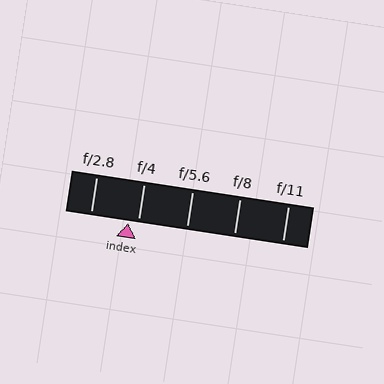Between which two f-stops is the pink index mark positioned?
The index mark is between f/2.8 and f/4.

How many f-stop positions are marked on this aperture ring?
There are 5 f-stop positions marked.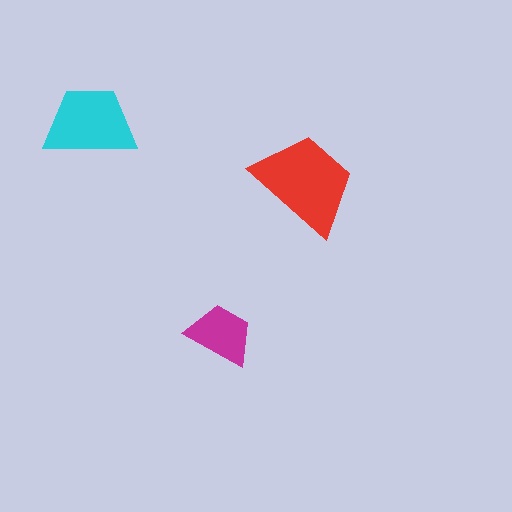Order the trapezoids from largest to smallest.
the red one, the cyan one, the magenta one.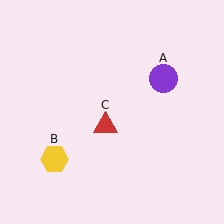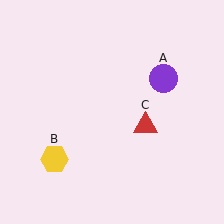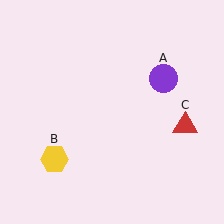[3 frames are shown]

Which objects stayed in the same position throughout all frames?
Purple circle (object A) and yellow hexagon (object B) remained stationary.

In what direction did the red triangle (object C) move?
The red triangle (object C) moved right.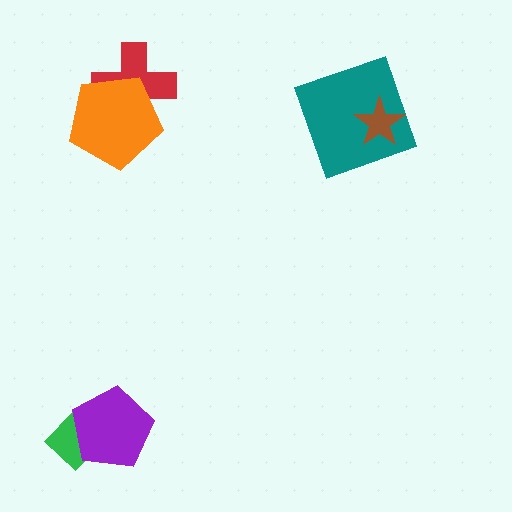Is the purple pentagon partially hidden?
No, no other shape covers it.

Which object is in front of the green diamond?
The purple pentagon is in front of the green diamond.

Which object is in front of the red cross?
The orange pentagon is in front of the red cross.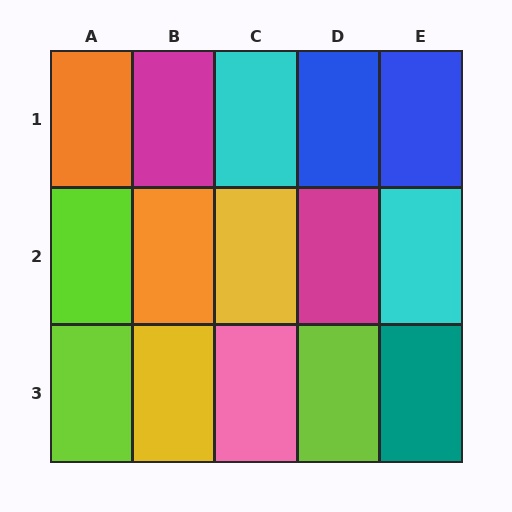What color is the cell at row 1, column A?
Orange.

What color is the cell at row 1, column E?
Blue.